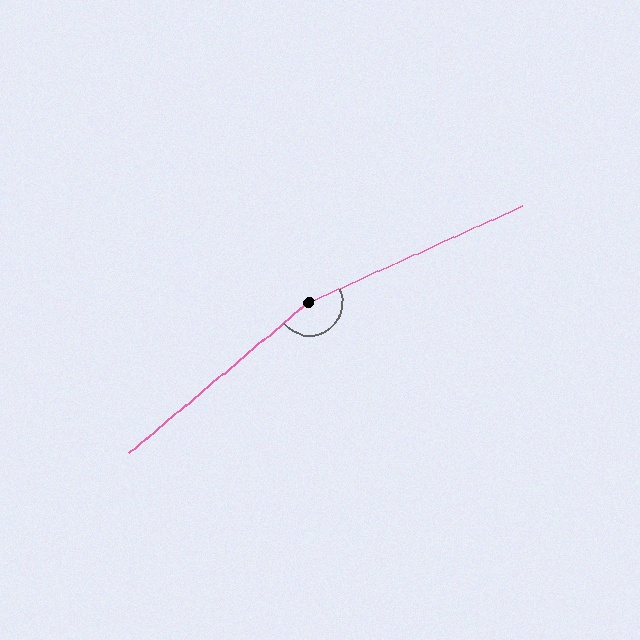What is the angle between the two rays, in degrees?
Approximately 164 degrees.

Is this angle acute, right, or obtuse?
It is obtuse.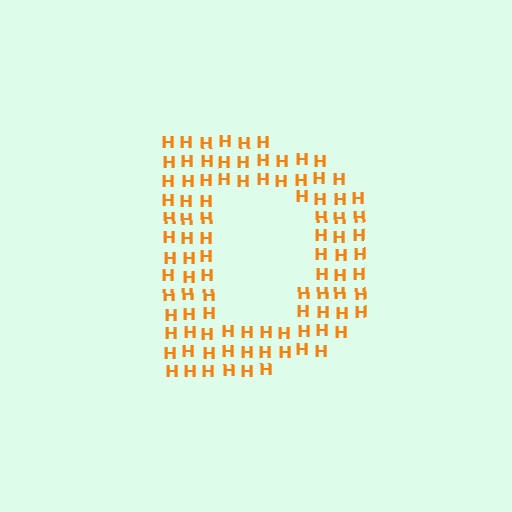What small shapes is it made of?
It is made of small letter H's.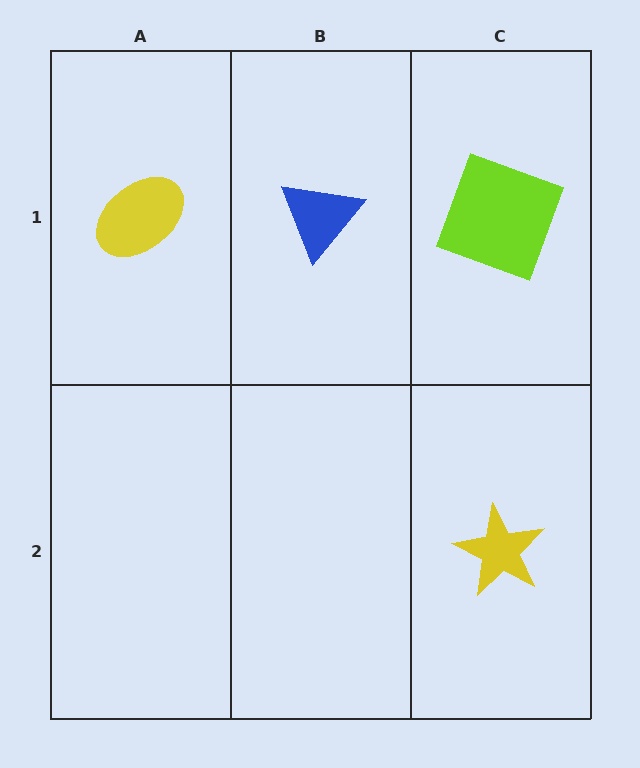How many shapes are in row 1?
3 shapes.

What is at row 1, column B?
A blue triangle.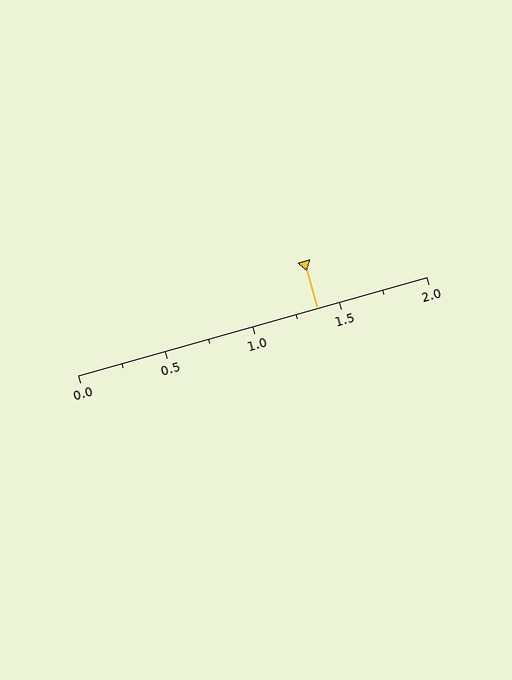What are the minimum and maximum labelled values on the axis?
The axis runs from 0.0 to 2.0.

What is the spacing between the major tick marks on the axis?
The major ticks are spaced 0.5 apart.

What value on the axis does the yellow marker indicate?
The marker indicates approximately 1.38.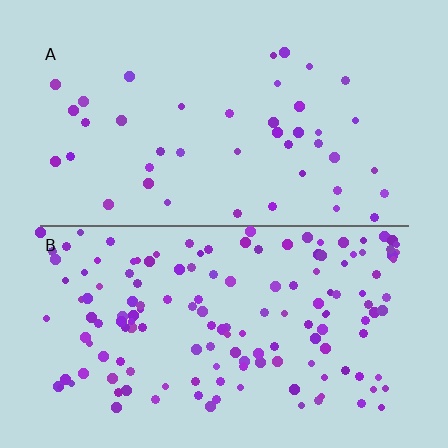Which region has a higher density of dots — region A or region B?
B (the bottom).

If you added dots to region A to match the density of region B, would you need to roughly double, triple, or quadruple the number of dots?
Approximately triple.